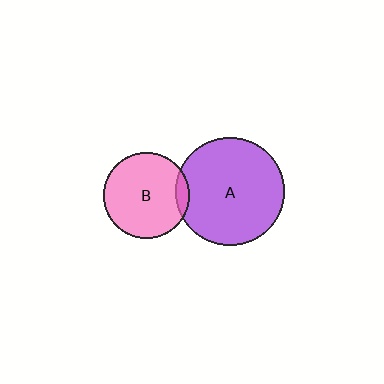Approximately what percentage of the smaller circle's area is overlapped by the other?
Approximately 10%.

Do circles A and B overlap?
Yes.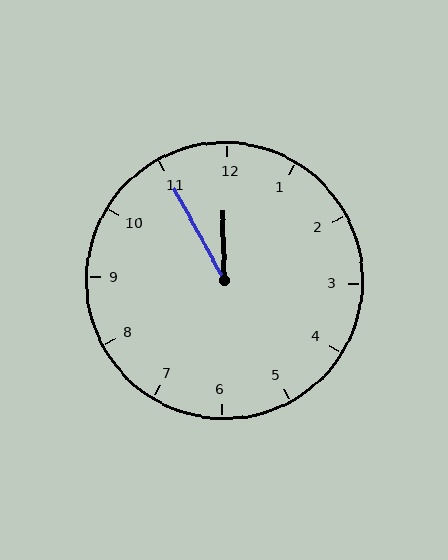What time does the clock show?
11:55.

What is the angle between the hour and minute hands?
Approximately 28 degrees.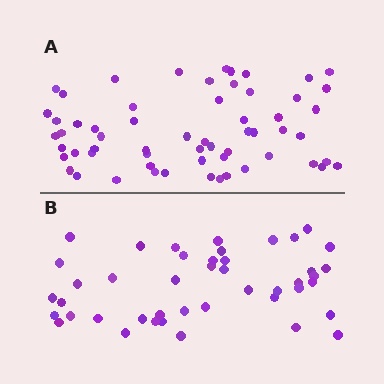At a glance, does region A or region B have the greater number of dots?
Region A (the top region) has more dots.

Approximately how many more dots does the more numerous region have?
Region A has approximately 15 more dots than region B.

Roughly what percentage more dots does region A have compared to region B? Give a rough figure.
About 35% more.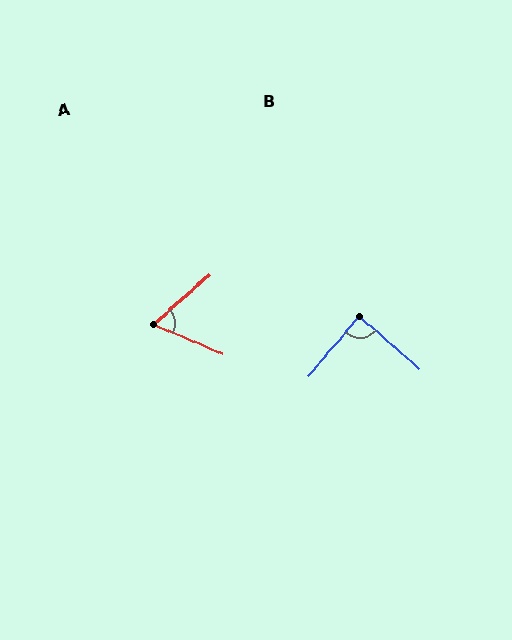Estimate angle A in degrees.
Approximately 65 degrees.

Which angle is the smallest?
A, at approximately 65 degrees.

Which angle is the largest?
B, at approximately 89 degrees.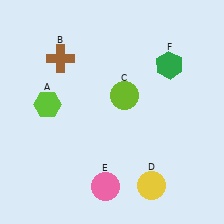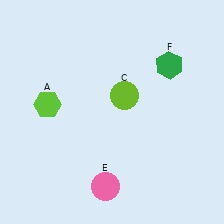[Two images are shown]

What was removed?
The brown cross (B), the yellow circle (D) were removed in Image 2.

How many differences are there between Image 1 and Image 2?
There are 2 differences between the two images.